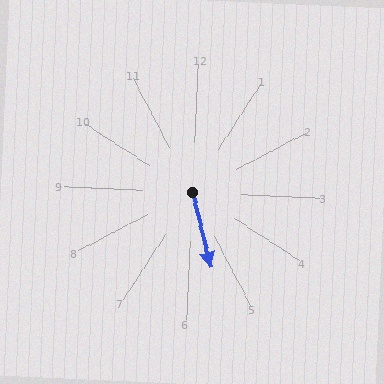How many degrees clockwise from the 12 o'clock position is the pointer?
Approximately 164 degrees.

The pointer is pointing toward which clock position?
Roughly 5 o'clock.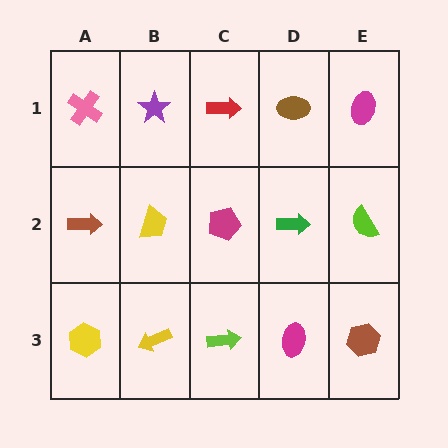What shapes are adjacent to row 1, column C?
A magenta pentagon (row 2, column C), a purple star (row 1, column B), a brown ellipse (row 1, column D).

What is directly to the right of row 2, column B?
A magenta pentagon.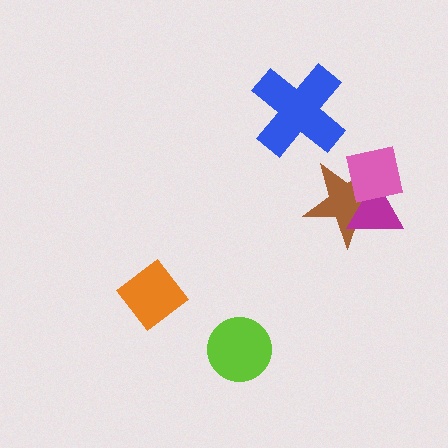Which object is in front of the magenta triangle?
The pink square is in front of the magenta triangle.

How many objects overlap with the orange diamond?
0 objects overlap with the orange diamond.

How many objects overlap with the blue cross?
0 objects overlap with the blue cross.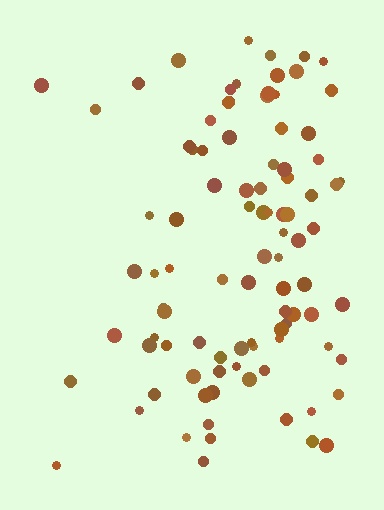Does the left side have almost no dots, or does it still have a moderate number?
Still a moderate number, just noticeably fewer than the right.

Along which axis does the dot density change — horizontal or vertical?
Horizontal.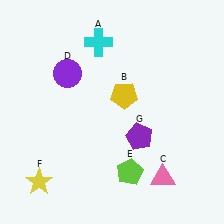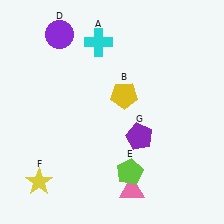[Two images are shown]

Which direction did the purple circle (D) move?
The purple circle (D) moved up.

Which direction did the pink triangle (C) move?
The pink triangle (C) moved left.